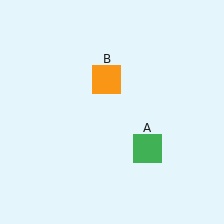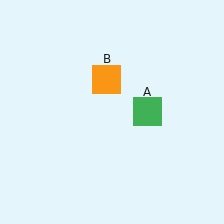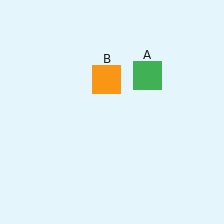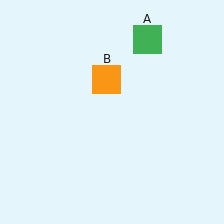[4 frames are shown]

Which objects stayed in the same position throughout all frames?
Orange square (object B) remained stationary.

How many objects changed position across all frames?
1 object changed position: green square (object A).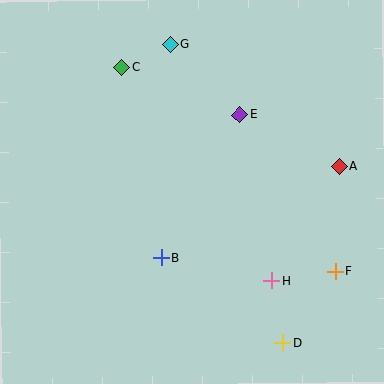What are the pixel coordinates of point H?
Point H is at (272, 281).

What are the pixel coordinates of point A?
Point A is at (339, 167).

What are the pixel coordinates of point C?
Point C is at (121, 67).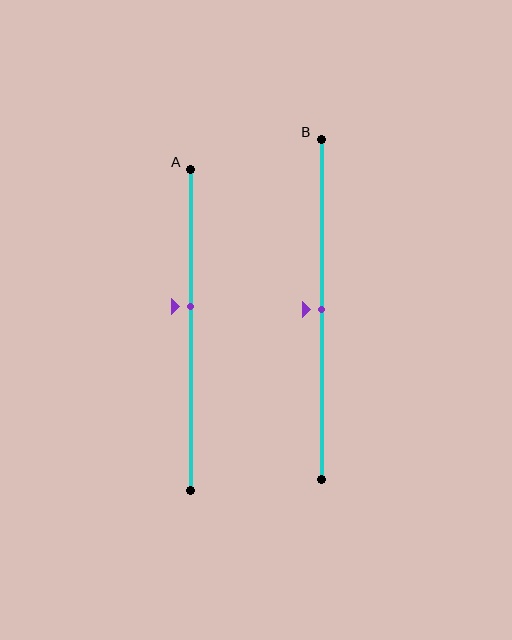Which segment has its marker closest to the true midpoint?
Segment B has its marker closest to the true midpoint.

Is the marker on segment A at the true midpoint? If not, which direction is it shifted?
No, the marker on segment A is shifted upward by about 7% of the segment length.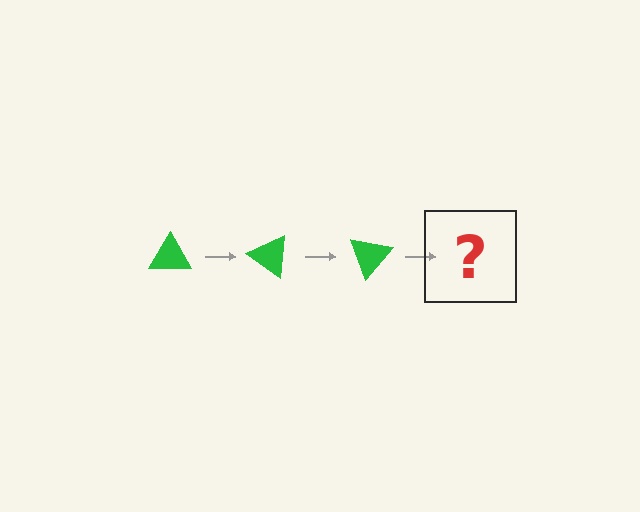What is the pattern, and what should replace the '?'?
The pattern is that the triangle rotates 35 degrees each step. The '?' should be a green triangle rotated 105 degrees.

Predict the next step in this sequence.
The next step is a green triangle rotated 105 degrees.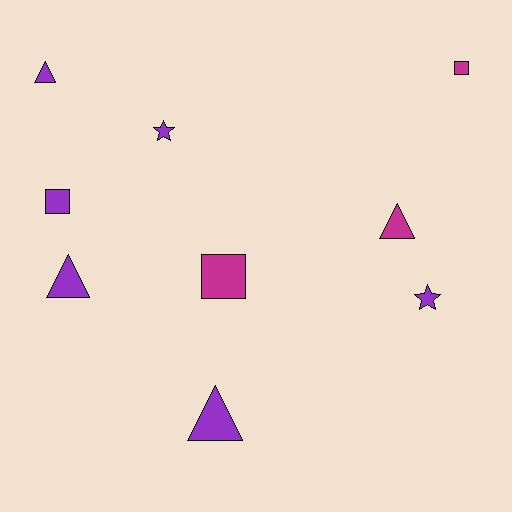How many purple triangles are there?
There are 3 purple triangles.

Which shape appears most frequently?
Triangle, with 4 objects.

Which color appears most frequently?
Purple, with 6 objects.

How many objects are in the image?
There are 9 objects.